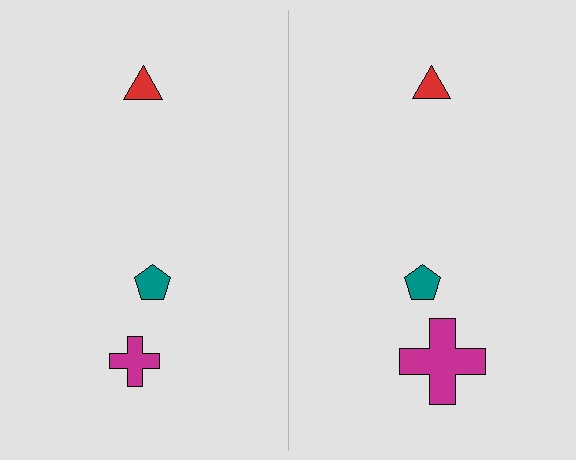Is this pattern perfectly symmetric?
No, the pattern is not perfectly symmetric. The magenta cross on the right side has a different size than its mirror counterpart.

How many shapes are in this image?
There are 6 shapes in this image.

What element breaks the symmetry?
The magenta cross on the right side has a different size than its mirror counterpart.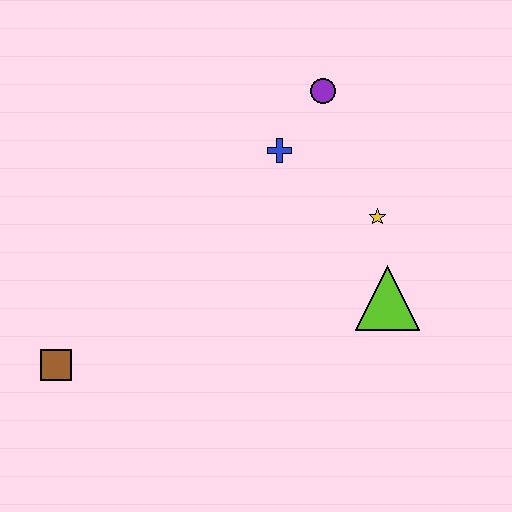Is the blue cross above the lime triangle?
Yes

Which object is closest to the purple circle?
The blue cross is closest to the purple circle.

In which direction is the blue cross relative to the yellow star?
The blue cross is to the left of the yellow star.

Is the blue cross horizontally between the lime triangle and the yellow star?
No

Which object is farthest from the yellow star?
The brown square is farthest from the yellow star.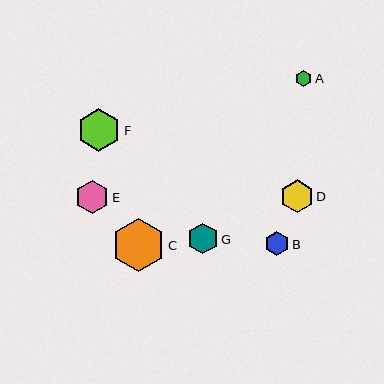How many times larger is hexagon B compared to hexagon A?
Hexagon B is approximately 1.5 times the size of hexagon A.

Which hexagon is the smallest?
Hexagon A is the smallest with a size of approximately 16 pixels.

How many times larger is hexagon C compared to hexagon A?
Hexagon C is approximately 3.3 times the size of hexagon A.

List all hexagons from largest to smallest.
From largest to smallest: C, F, E, D, G, B, A.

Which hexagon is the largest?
Hexagon C is the largest with a size of approximately 53 pixels.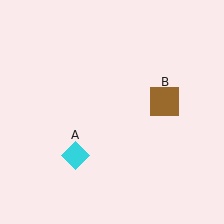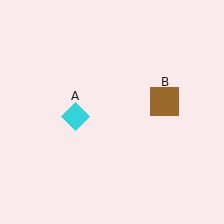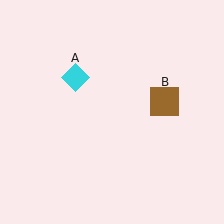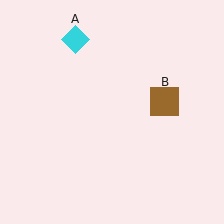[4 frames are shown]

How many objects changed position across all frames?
1 object changed position: cyan diamond (object A).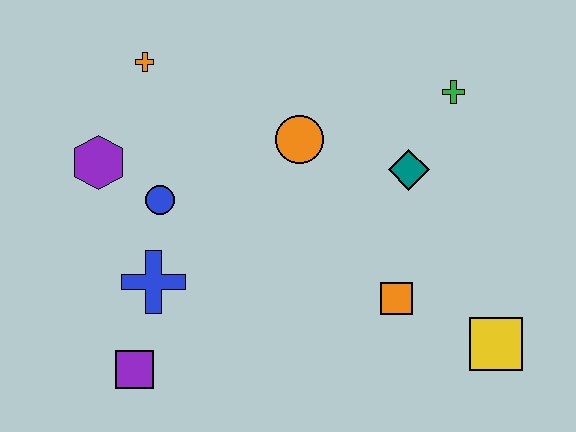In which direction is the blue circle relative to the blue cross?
The blue circle is above the blue cross.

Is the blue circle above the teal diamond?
No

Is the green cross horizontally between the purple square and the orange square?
No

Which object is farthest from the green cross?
The purple square is farthest from the green cross.